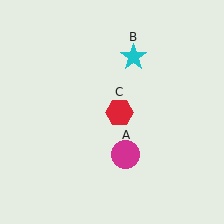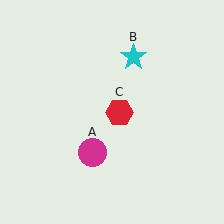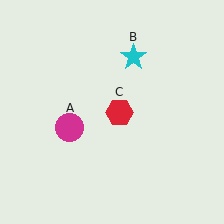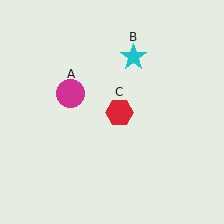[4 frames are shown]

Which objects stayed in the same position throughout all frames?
Cyan star (object B) and red hexagon (object C) remained stationary.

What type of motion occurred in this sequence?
The magenta circle (object A) rotated clockwise around the center of the scene.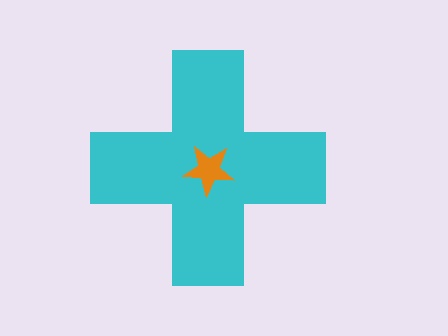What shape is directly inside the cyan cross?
The orange star.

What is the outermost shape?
The cyan cross.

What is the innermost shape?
The orange star.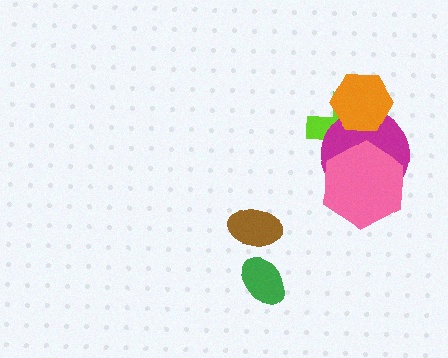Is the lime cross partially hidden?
Yes, it is partially covered by another shape.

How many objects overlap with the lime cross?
3 objects overlap with the lime cross.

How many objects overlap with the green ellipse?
0 objects overlap with the green ellipse.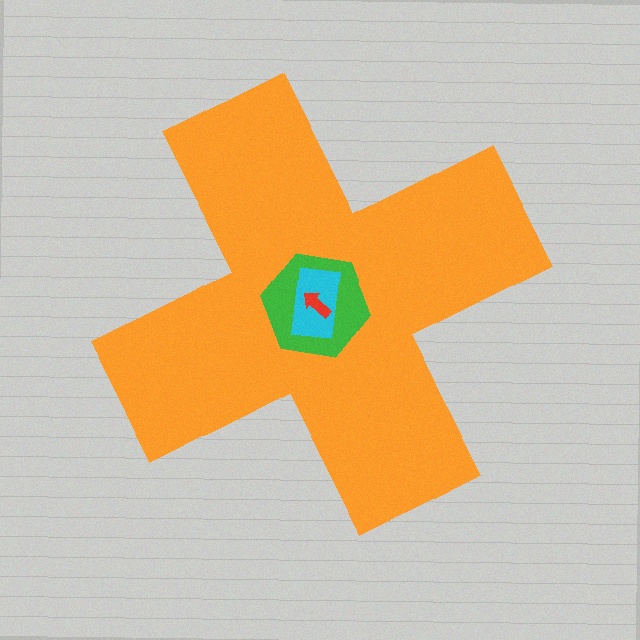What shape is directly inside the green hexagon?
The cyan rectangle.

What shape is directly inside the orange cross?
The green hexagon.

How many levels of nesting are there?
4.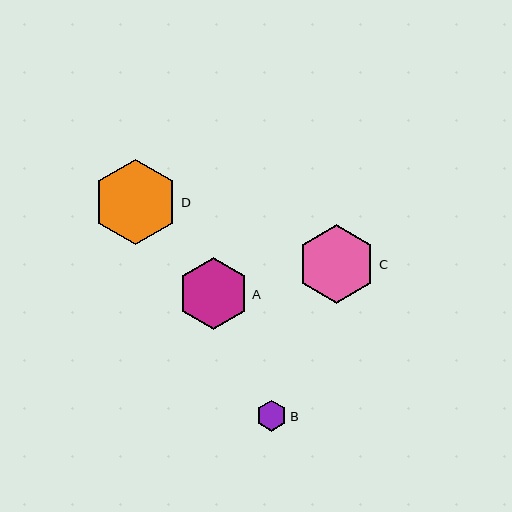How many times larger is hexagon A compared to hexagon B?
Hexagon A is approximately 2.3 times the size of hexagon B.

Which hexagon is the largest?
Hexagon D is the largest with a size of approximately 85 pixels.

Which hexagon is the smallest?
Hexagon B is the smallest with a size of approximately 31 pixels.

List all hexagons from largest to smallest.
From largest to smallest: D, C, A, B.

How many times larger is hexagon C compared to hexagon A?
Hexagon C is approximately 1.1 times the size of hexagon A.